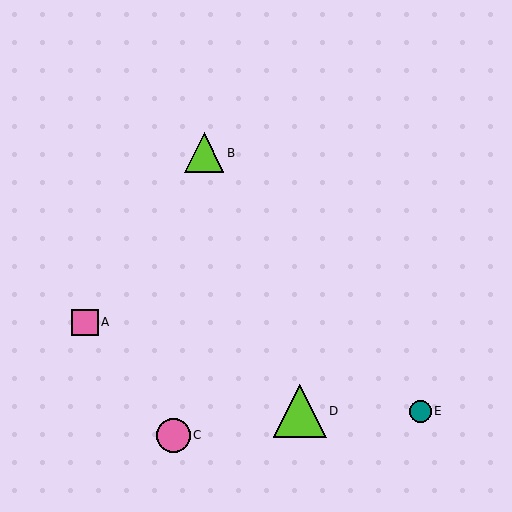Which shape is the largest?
The lime triangle (labeled D) is the largest.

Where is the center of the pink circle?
The center of the pink circle is at (174, 435).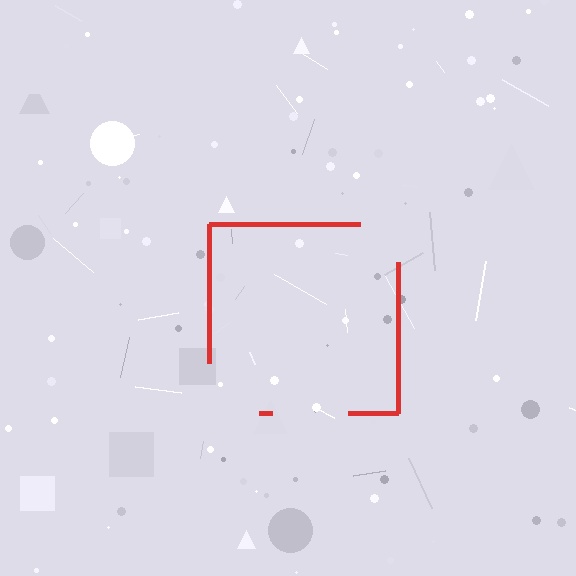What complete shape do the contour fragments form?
The contour fragments form a square.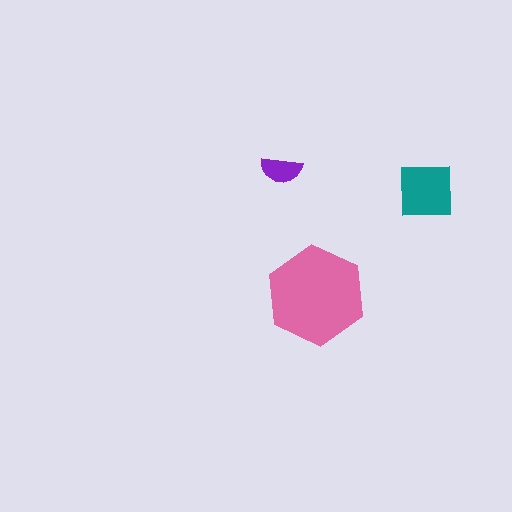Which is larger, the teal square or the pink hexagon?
The pink hexagon.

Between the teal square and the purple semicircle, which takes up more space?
The teal square.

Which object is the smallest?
The purple semicircle.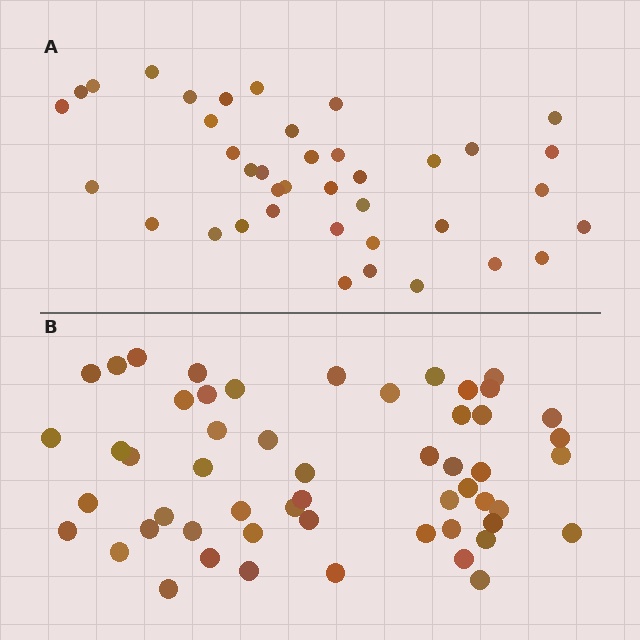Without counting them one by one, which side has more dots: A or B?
Region B (the bottom region) has more dots.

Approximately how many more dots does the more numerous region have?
Region B has approximately 15 more dots than region A.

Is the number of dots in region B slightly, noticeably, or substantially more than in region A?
Region B has noticeably more, but not dramatically so. The ratio is roughly 1.4 to 1.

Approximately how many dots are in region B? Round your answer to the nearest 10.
About 50 dots. (The exact count is 54, which rounds to 50.)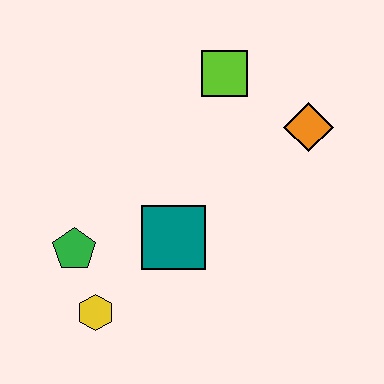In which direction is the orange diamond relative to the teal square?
The orange diamond is to the right of the teal square.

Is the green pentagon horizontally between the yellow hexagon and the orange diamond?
No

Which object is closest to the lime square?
The orange diamond is closest to the lime square.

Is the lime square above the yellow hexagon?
Yes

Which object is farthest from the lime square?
The yellow hexagon is farthest from the lime square.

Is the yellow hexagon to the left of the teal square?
Yes